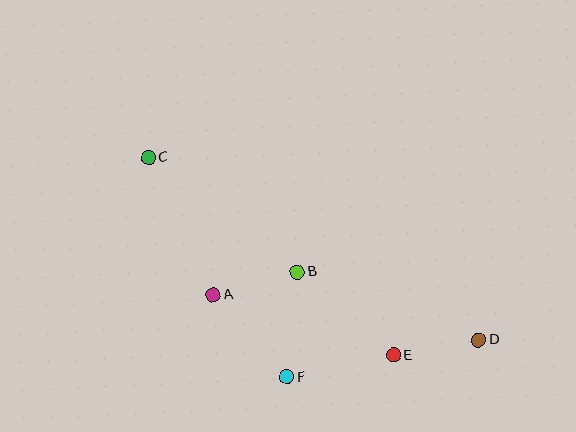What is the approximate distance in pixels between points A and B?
The distance between A and B is approximately 87 pixels.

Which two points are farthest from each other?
Points C and D are farthest from each other.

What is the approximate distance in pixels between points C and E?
The distance between C and E is approximately 315 pixels.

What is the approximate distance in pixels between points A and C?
The distance between A and C is approximately 152 pixels.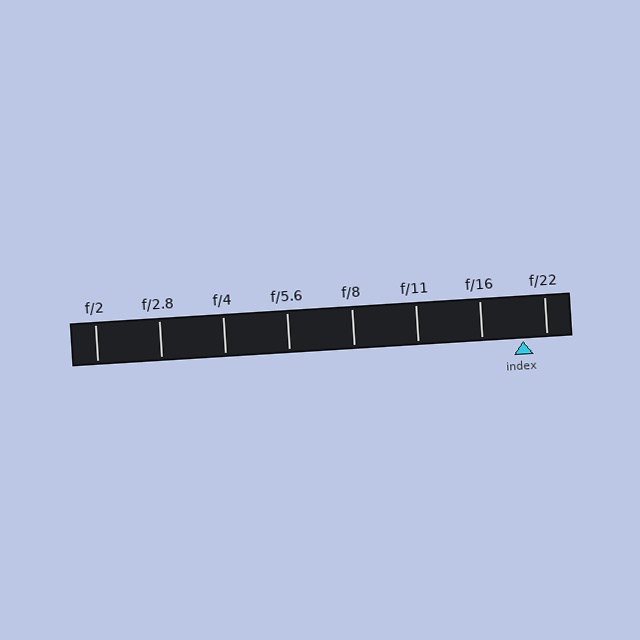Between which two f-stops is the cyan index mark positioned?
The index mark is between f/16 and f/22.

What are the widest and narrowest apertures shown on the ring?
The widest aperture shown is f/2 and the narrowest is f/22.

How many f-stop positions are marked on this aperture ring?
There are 8 f-stop positions marked.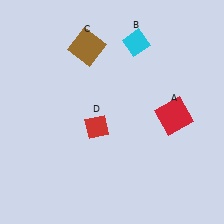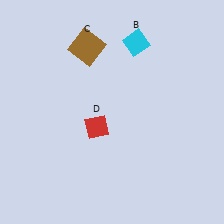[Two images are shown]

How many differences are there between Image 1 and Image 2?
There is 1 difference between the two images.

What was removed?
The red square (A) was removed in Image 2.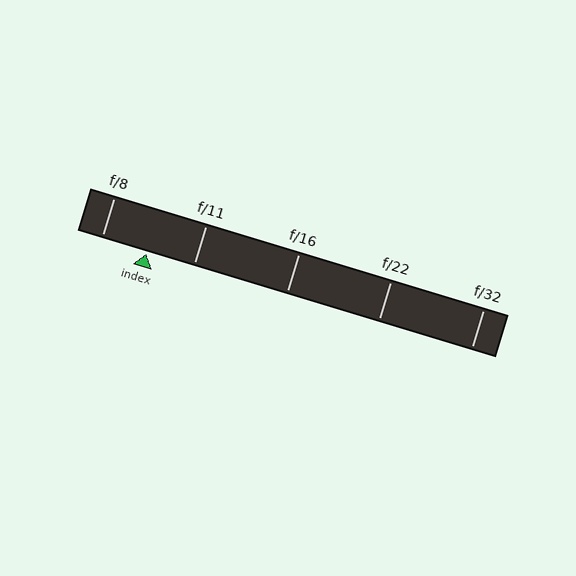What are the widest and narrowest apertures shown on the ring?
The widest aperture shown is f/8 and the narrowest is f/32.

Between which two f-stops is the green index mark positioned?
The index mark is between f/8 and f/11.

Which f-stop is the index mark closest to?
The index mark is closest to f/8.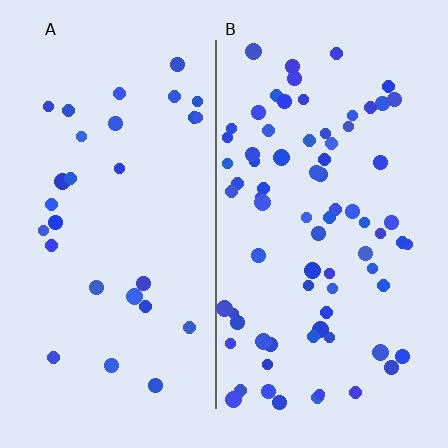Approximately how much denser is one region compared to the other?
Approximately 2.6× — region B over region A.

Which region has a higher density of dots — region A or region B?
B (the right).